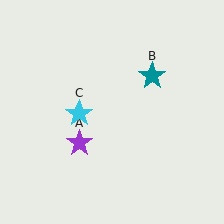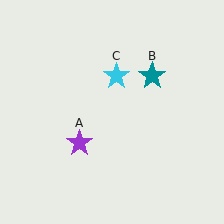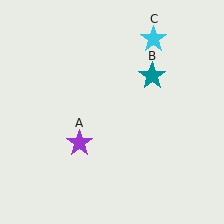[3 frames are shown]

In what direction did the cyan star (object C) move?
The cyan star (object C) moved up and to the right.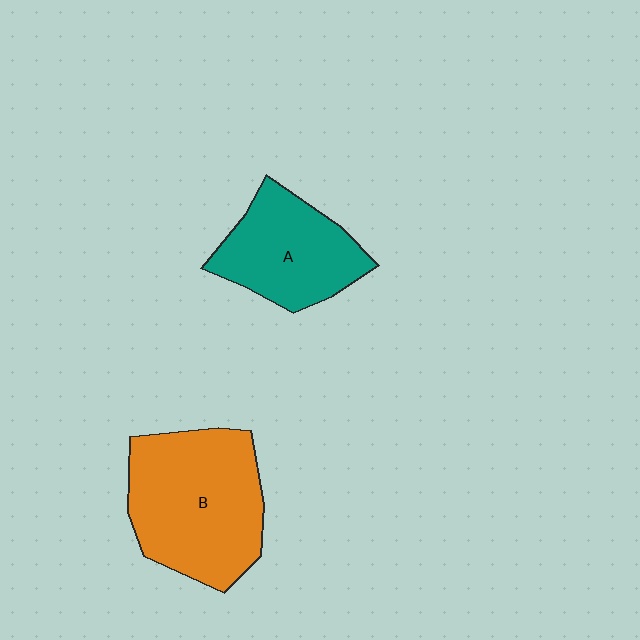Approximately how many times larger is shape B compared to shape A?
Approximately 1.4 times.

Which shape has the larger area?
Shape B (orange).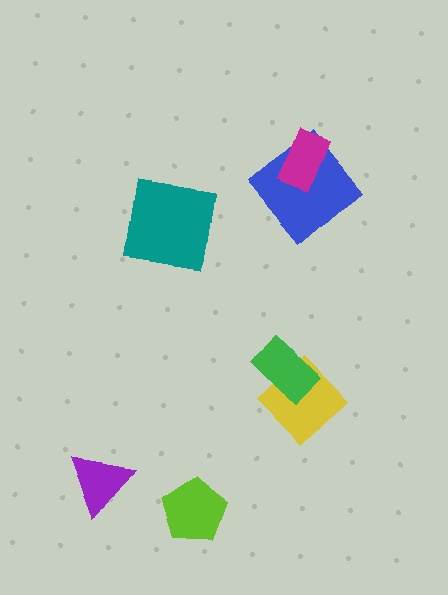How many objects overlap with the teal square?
0 objects overlap with the teal square.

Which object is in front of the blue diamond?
The magenta rectangle is in front of the blue diamond.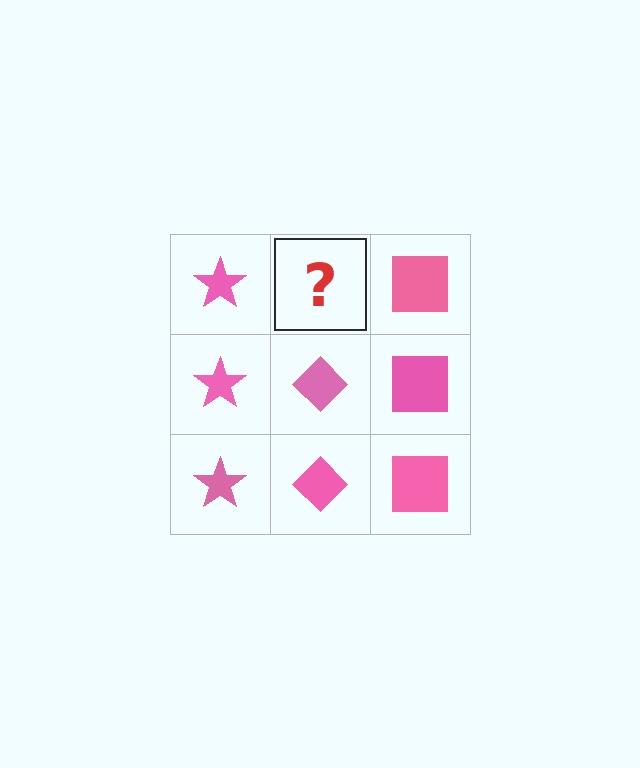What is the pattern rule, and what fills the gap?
The rule is that each column has a consistent shape. The gap should be filled with a pink diamond.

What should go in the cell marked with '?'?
The missing cell should contain a pink diamond.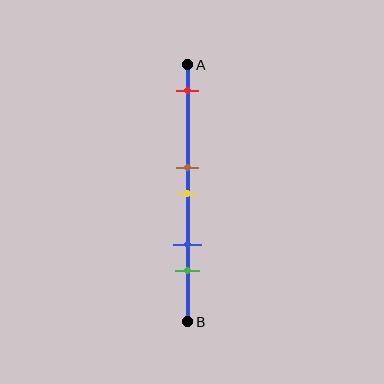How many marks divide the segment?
There are 5 marks dividing the segment.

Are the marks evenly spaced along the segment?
No, the marks are not evenly spaced.